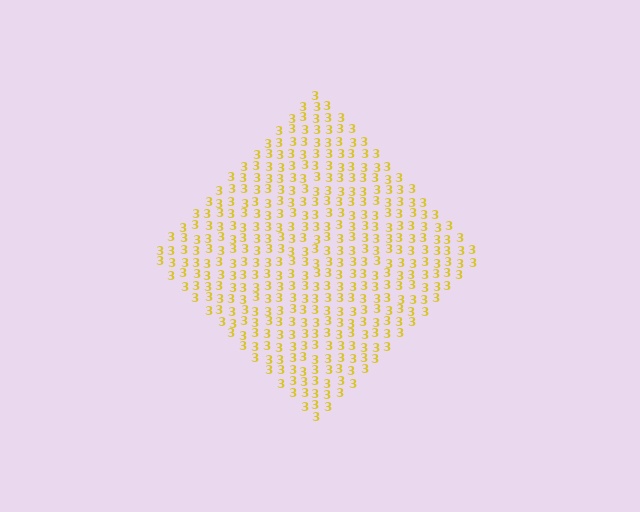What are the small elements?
The small elements are digit 3's.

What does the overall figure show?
The overall figure shows a diamond.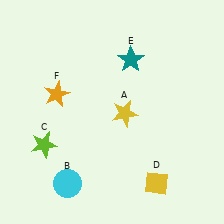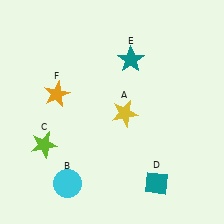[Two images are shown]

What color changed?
The diamond (D) changed from yellow in Image 1 to teal in Image 2.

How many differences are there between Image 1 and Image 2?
There is 1 difference between the two images.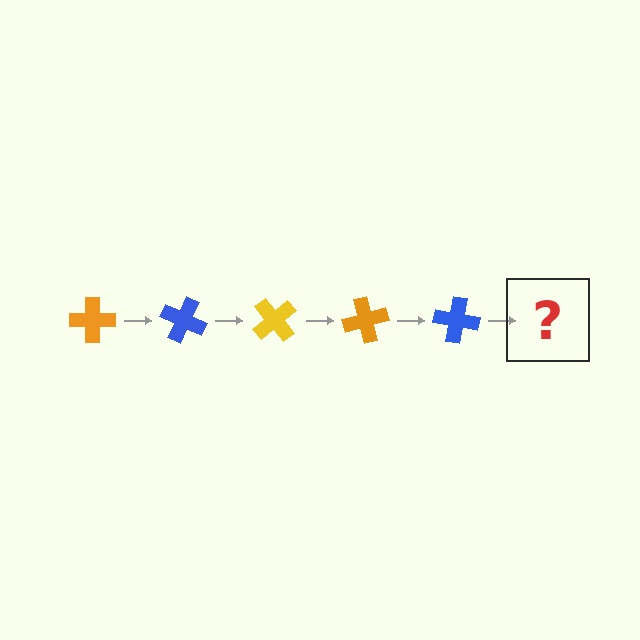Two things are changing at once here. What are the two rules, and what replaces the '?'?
The two rules are that it rotates 25 degrees each step and the color cycles through orange, blue, and yellow. The '?' should be a yellow cross, rotated 125 degrees from the start.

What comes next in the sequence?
The next element should be a yellow cross, rotated 125 degrees from the start.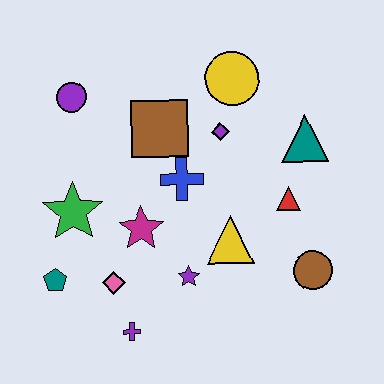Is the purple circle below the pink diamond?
No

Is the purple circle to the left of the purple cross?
Yes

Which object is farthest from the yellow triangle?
The purple circle is farthest from the yellow triangle.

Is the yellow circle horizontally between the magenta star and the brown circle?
Yes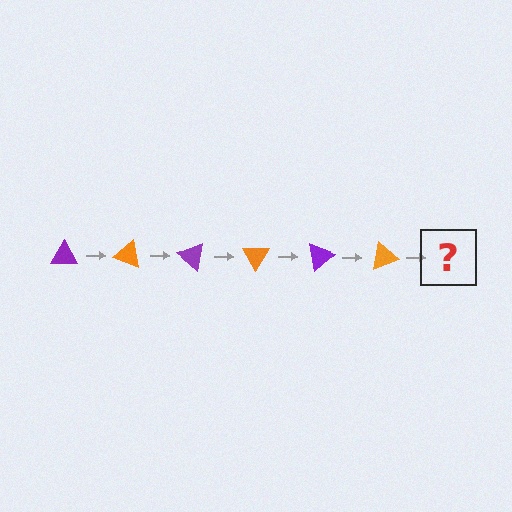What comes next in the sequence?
The next element should be a purple triangle, rotated 120 degrees from the start.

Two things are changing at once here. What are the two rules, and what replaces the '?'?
The two rules are that it rotates 20 degrees each step and the color cycles through purple and orange. The '?' should be a purple triangle, rotated 120 degrees from the start.